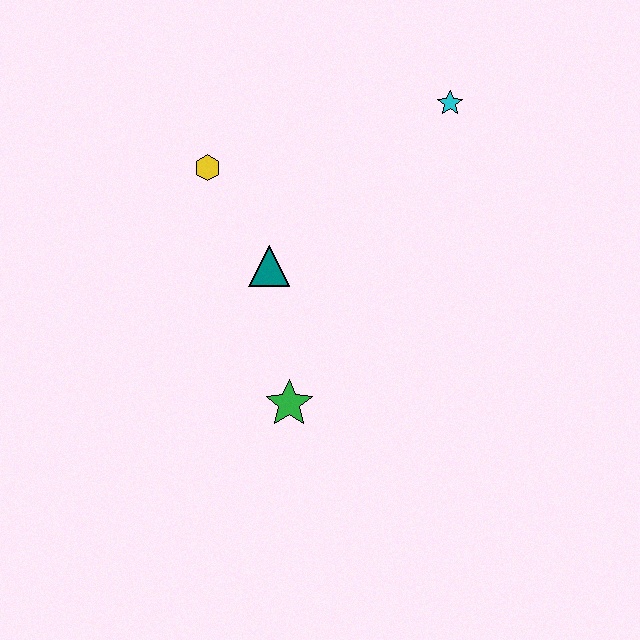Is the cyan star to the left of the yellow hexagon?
No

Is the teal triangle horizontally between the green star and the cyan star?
No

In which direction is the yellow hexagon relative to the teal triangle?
The yellow hexagon is above the teal triangle.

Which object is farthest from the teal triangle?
The cyan star is farthest from the teal triangle.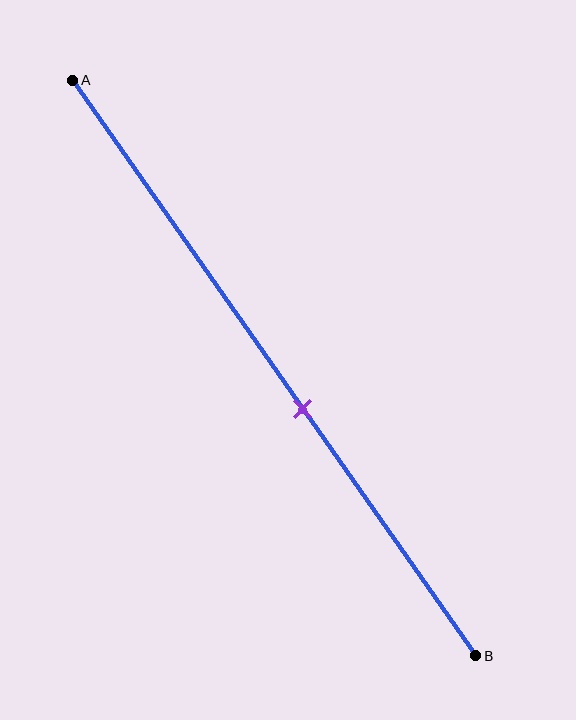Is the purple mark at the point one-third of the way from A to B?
No, the mark is at about 55% from A, not at the 33% one-third point.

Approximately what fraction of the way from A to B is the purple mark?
The purple mark is approximately 55% of the way from A to B.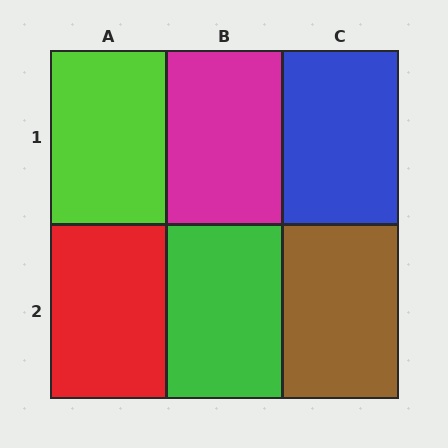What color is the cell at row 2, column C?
Brown.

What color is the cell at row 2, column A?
Red.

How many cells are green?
1 cell is green.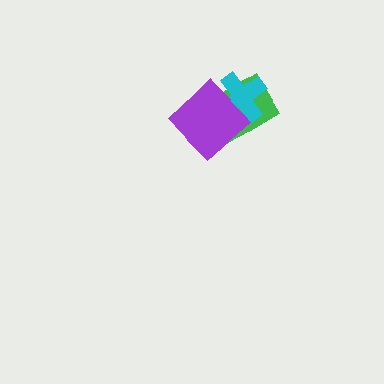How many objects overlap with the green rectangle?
2 objects overlap with the green rectangle.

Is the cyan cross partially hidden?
Yes, it is partially covered by another shape.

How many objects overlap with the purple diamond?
2 objects overlap with the purple diamond.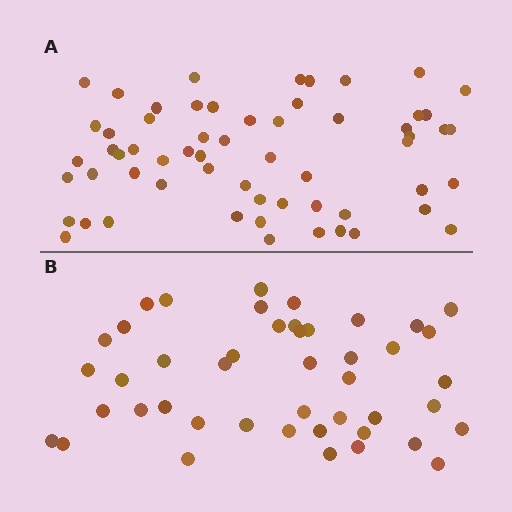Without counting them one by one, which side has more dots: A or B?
Region A (the top region) has more dots.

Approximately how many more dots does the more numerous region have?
Region A has approximately 15 more dots than region B.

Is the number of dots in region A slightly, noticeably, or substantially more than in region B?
Region A has noticeably more, but not dramatically so. The ratio is roughly 1.3 to 1.